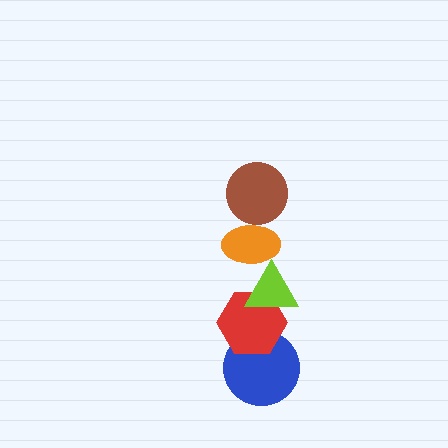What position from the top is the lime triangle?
The lime triangle is 3rd from the top.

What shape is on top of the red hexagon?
The lime triangle is on top of the red hexagon.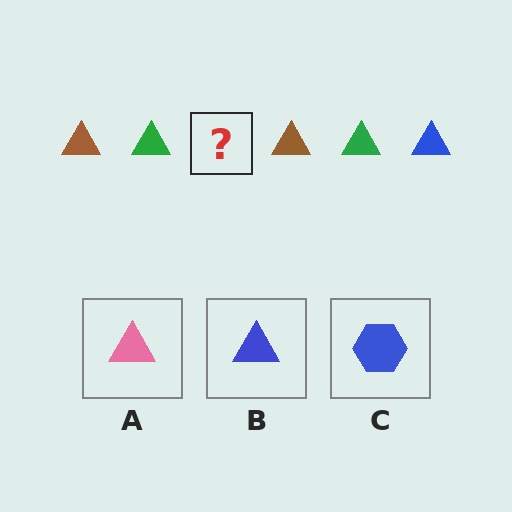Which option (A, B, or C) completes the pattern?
B.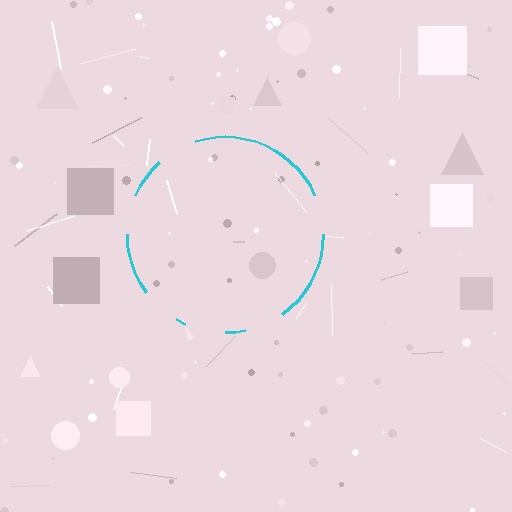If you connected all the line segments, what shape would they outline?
They would outline a circle.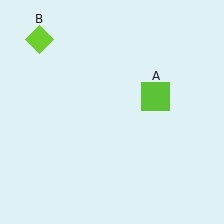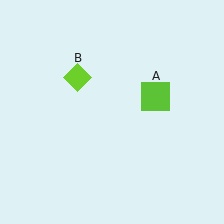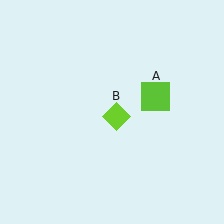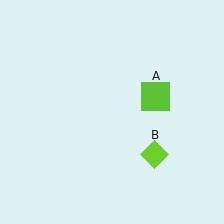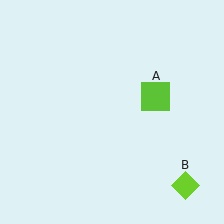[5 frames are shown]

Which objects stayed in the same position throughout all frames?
Lime square (object A) remained stationary.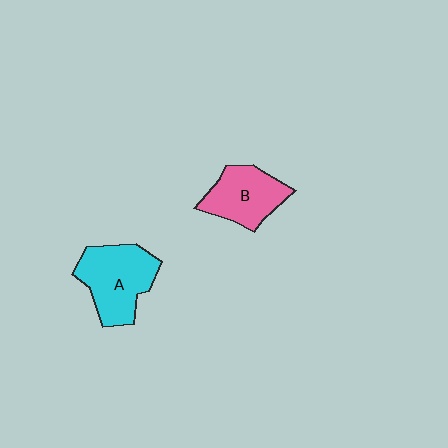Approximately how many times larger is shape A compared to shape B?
Approximately 1.2 times.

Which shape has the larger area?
Shape A (cyan).